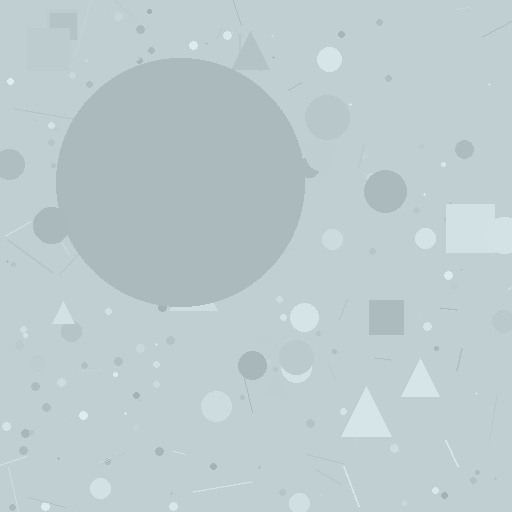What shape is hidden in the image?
A circle is hidden in the image.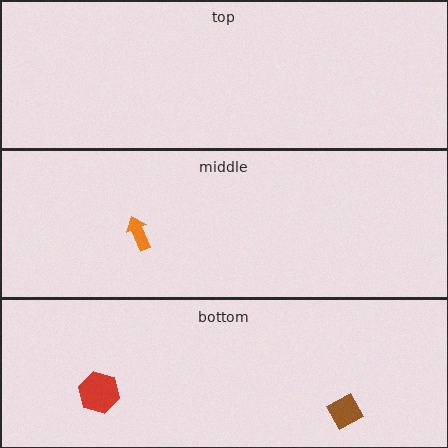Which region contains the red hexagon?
The bottom region.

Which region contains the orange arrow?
The middle region.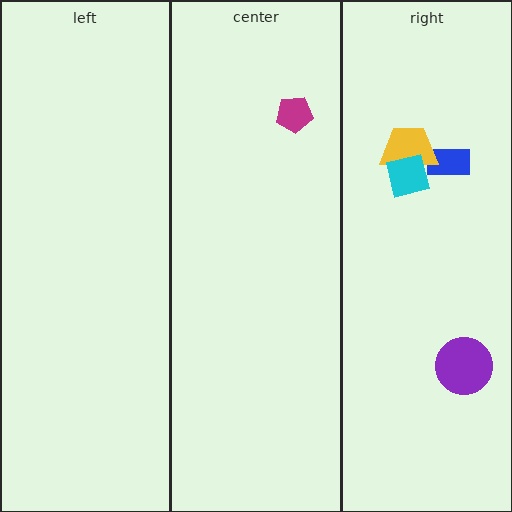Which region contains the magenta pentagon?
The center region.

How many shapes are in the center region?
1.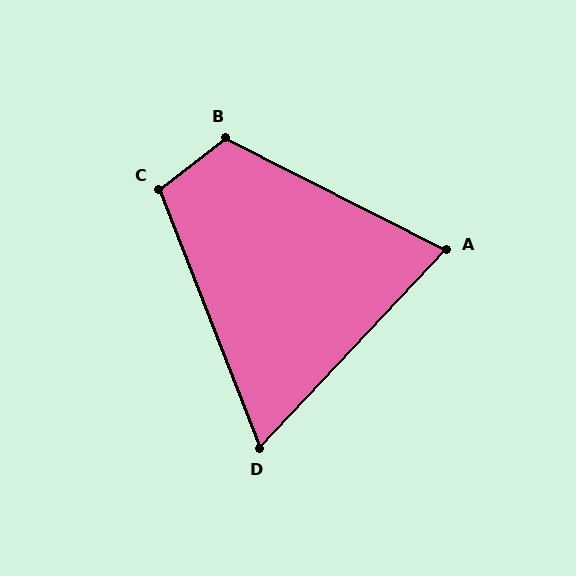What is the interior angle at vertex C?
Approximately 106 degrees (obtuse).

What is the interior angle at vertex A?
Approximately 74 degrees (acute).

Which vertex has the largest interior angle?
B, at approximately 115 degrees.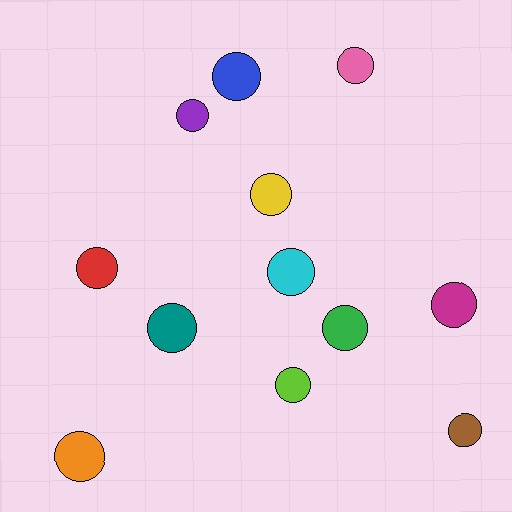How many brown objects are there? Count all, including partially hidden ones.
There is 1 brown object.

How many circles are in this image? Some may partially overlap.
There are 12 circles.